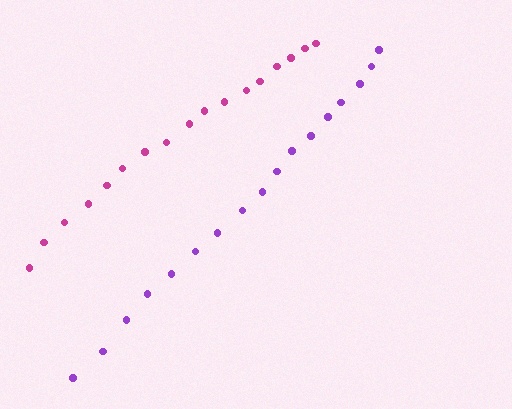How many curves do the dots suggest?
There are 2 distinct paths.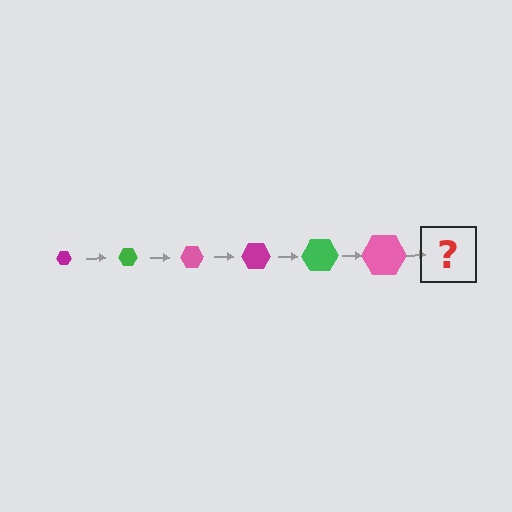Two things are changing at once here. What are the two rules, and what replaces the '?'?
The two rules are that the hexagon grows larger each step and the color cycles through magenta, green, and pink. The '?' should be a magenta hexagon, larger than the previous one.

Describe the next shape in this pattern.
It should be a magenta hexagon, larger than the previous one.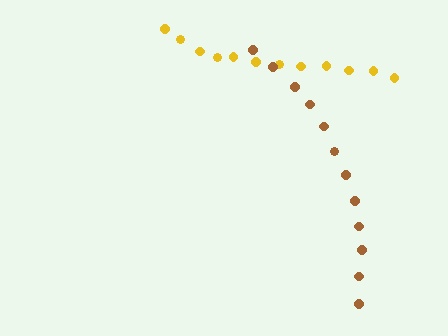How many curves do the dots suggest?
There are 2 distinct paths.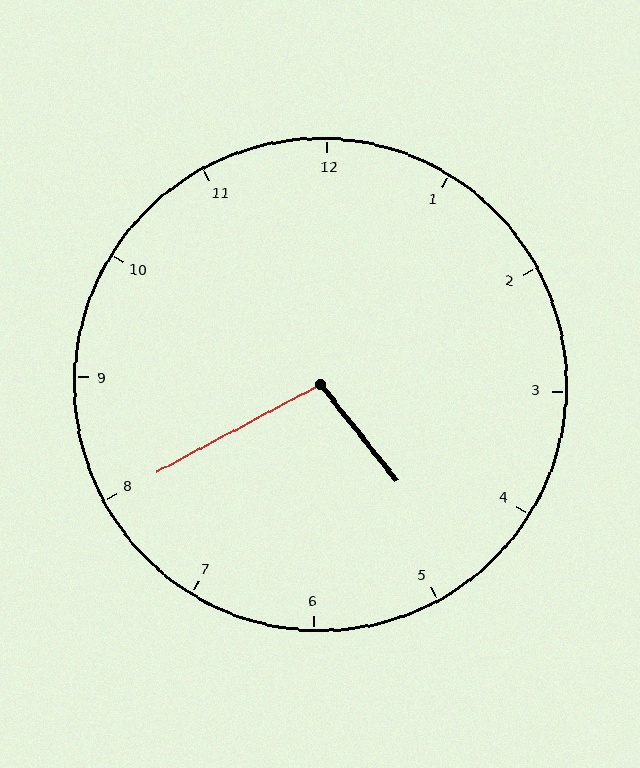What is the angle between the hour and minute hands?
Approximately 100 degrees.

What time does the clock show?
4:40.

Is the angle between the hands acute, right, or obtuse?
It is obtuse.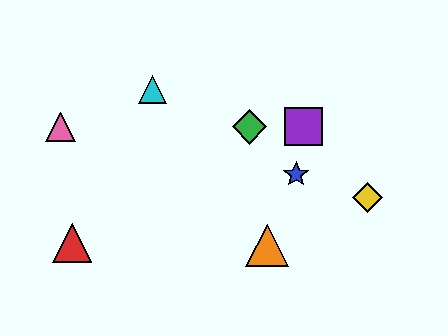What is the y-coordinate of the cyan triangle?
The cyan triangle is at y≈89.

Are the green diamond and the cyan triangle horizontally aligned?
No, the green diamond is at y≈127 and the cyan triangle is at y≈89.